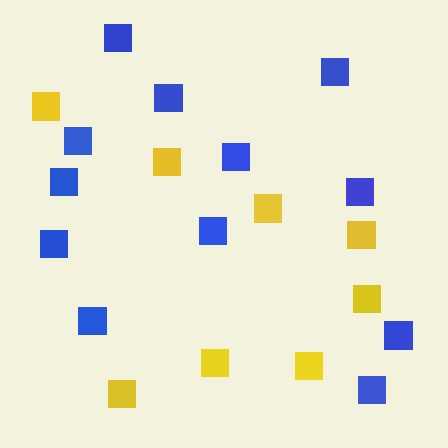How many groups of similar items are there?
There are 2 groups: one group of blue squares (12) and one group of yellow squares (8).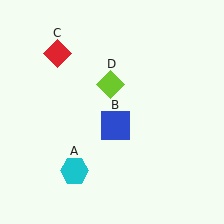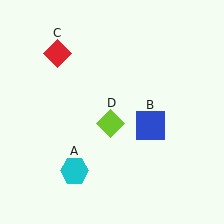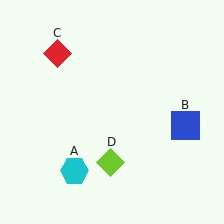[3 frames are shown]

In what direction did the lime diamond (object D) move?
The lime diamond (object D) moved down.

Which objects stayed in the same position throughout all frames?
Cyan hexagon (object A) and red diamond (object C) remained stationary.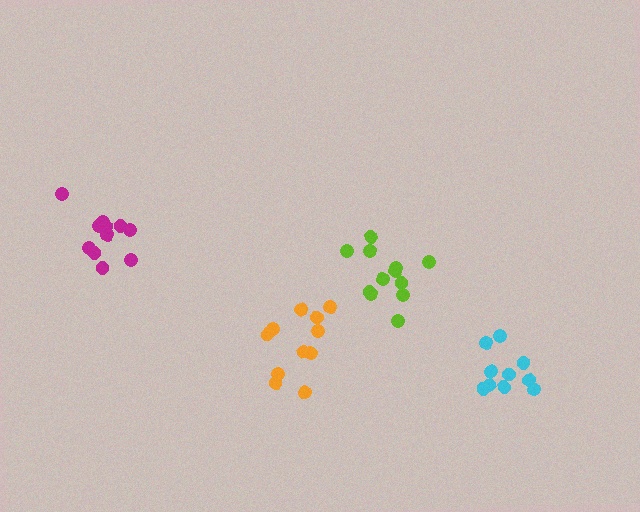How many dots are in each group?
Group 1: 11 dots, Group 2: 10 dots, Group 3: 12 dots, Group 4: 12 dots (45 total).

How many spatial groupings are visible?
There are 4 spatial groupings.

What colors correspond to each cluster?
The clusters are colored: orange, cyan, lime, magenta.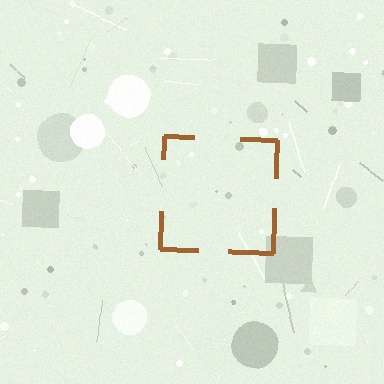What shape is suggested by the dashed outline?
The dashed outline suggests a square.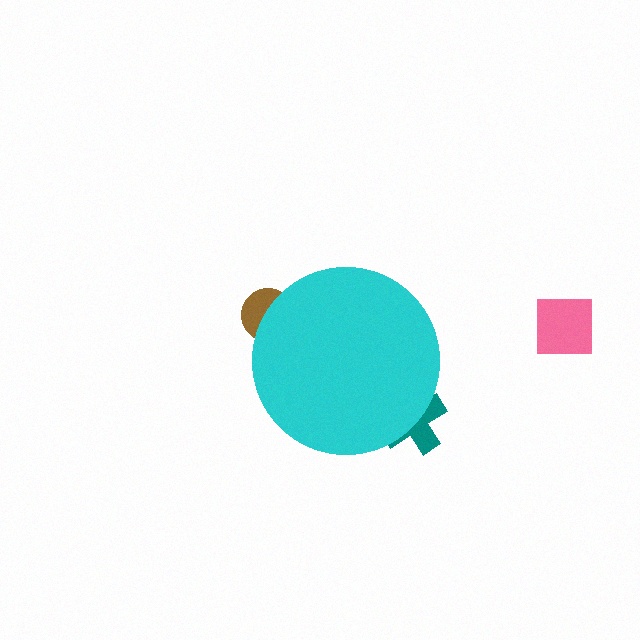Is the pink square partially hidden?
No, the pink square is fully visible.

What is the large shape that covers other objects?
A cyan circle.